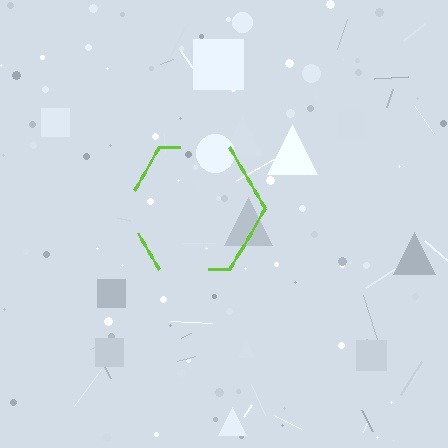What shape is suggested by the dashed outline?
The dashed outline suggests a hexagon.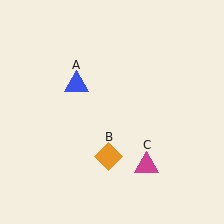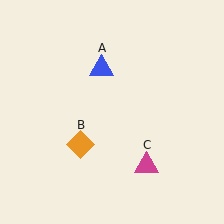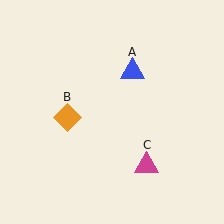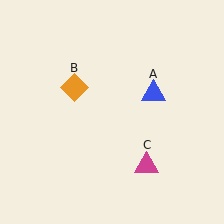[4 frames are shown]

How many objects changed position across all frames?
2 objects changed position: blue triangle (object A), orange diamond (object B).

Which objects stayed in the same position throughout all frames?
Magenta triangle (object C) remained stationary.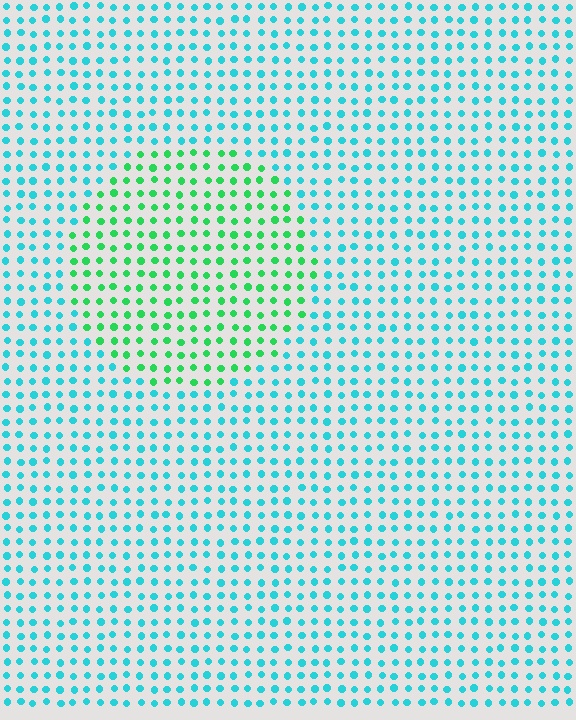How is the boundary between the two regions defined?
The boundary is defined purely by a slight shift in hue (about 46 degrees). Spacing, size, and orientation are identical on both sides.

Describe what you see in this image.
The image is filled with small cyan elements in a uniform arrangement. A circle-shaped region is visible where the elements are tinted to a slightly different hue, forming a subtle color boundary.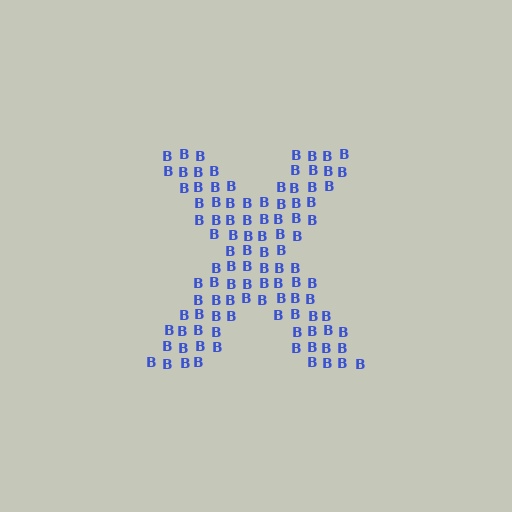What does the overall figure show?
The overall figure shows the letter X.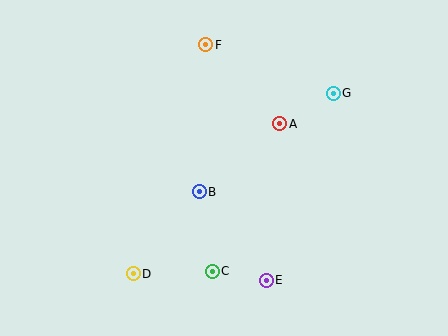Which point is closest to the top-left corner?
Point F is closest to the top-left corner.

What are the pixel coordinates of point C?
Point C is at (212, 271).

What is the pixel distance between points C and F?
The distance between C and F is 227 pixels.